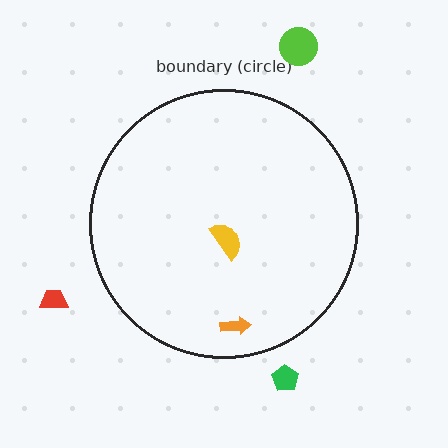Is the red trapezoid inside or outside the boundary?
Outside.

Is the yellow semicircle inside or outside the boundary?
Inside.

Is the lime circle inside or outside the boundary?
Outside.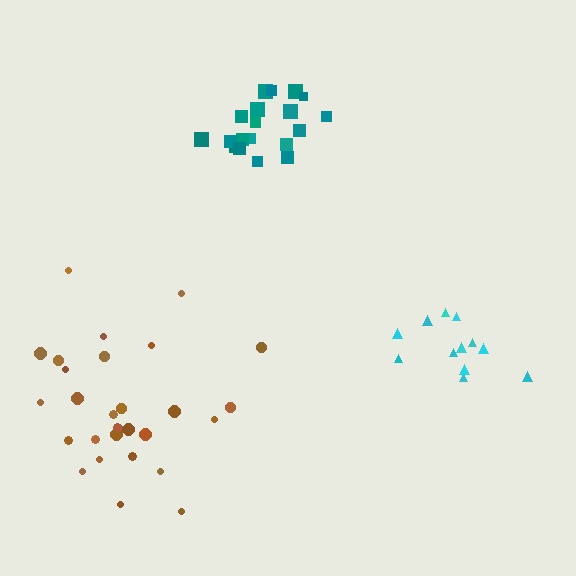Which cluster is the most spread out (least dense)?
Cyan.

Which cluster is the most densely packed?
Teal.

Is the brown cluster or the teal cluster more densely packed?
Teal.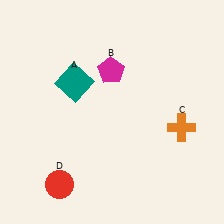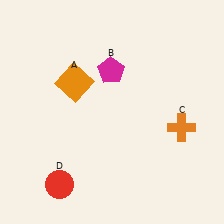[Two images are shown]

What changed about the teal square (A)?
In Image 1, A is teal. In Image 2, it changed to orange.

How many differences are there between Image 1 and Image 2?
There is 1 difference between the two images.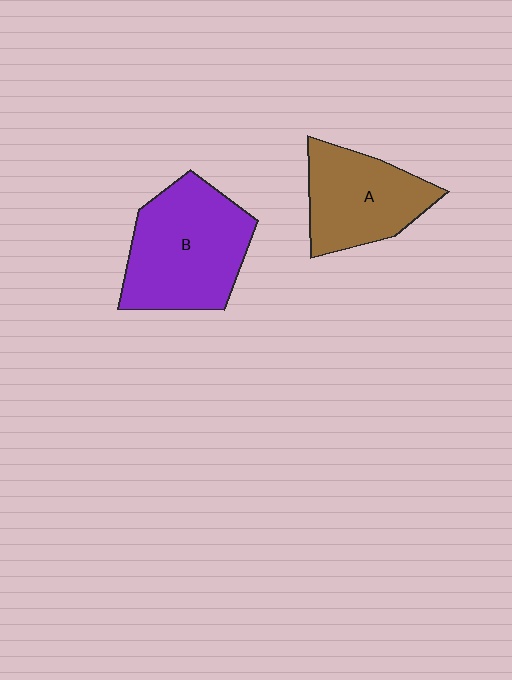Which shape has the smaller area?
Shape A (brown).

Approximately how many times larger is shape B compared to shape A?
Approximately 1.3 times.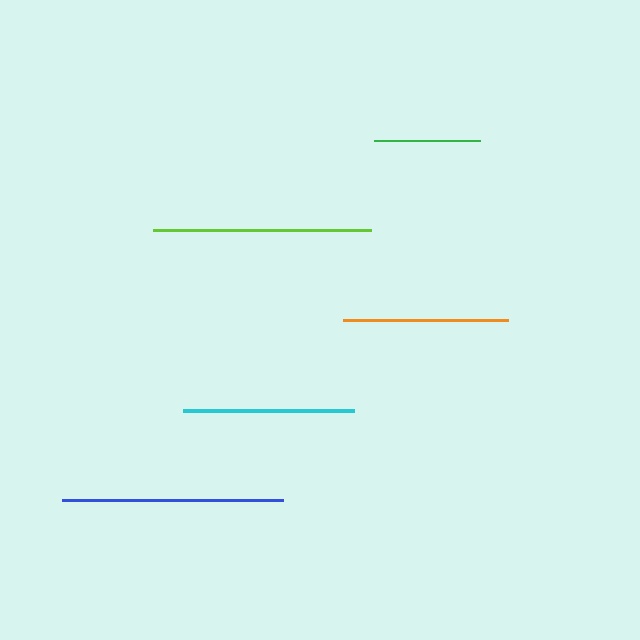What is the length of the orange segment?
The orange segment is approximately 165 pixels long.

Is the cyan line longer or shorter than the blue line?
The blue line is longer than the cyan line.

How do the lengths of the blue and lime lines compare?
The blue and lime lines are approximately the same length.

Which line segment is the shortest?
The green line is the shortest at approximately 107 pixels.